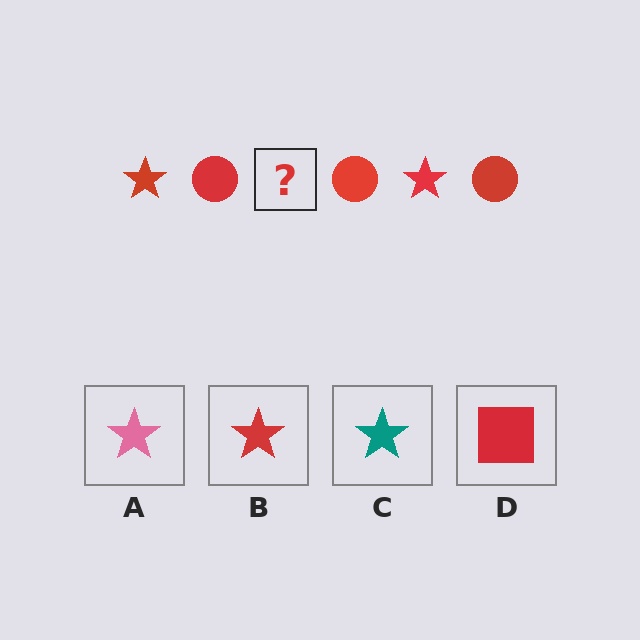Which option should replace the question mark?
Option B.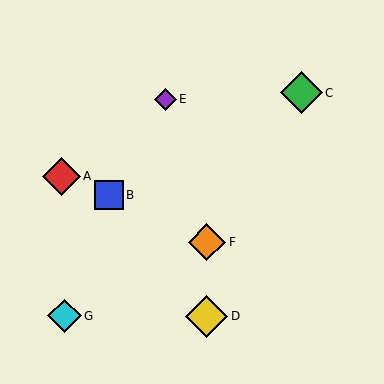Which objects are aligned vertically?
Objects D, F are aligned vertically.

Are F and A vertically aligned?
No, F is at x≈207 and A is at x≈61.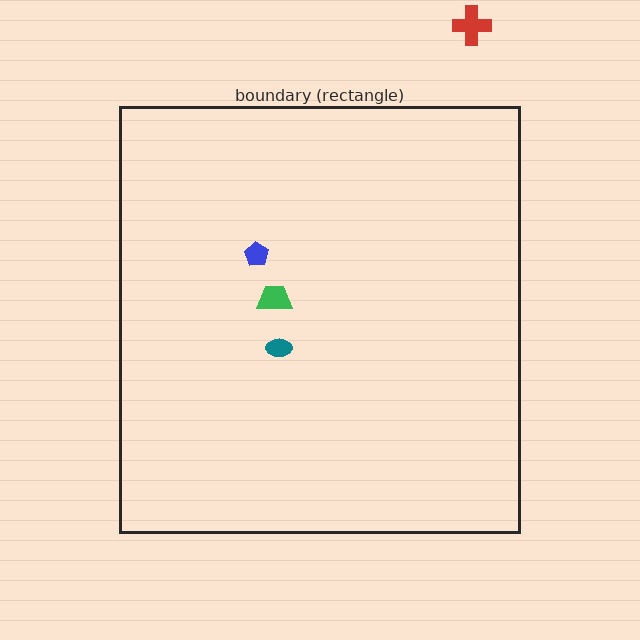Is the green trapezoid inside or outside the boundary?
Inside.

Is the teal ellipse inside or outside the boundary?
Inside.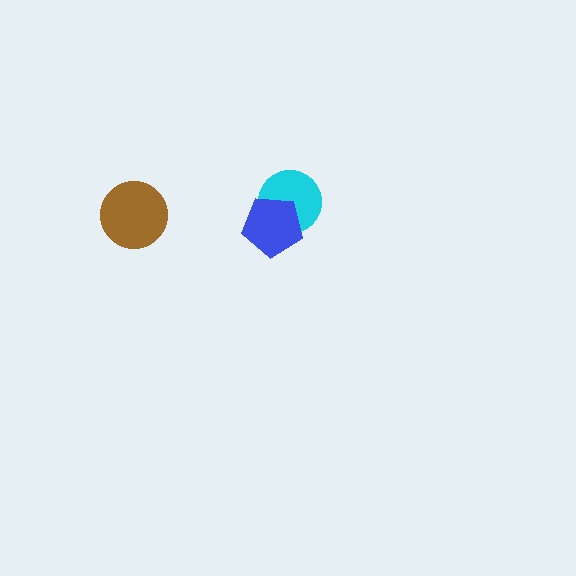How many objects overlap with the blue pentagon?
1 object overlaps with the blue pentagon.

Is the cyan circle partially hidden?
Yes, it is partially covered by another shape.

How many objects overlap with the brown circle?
0 objects overlap with the brown circle.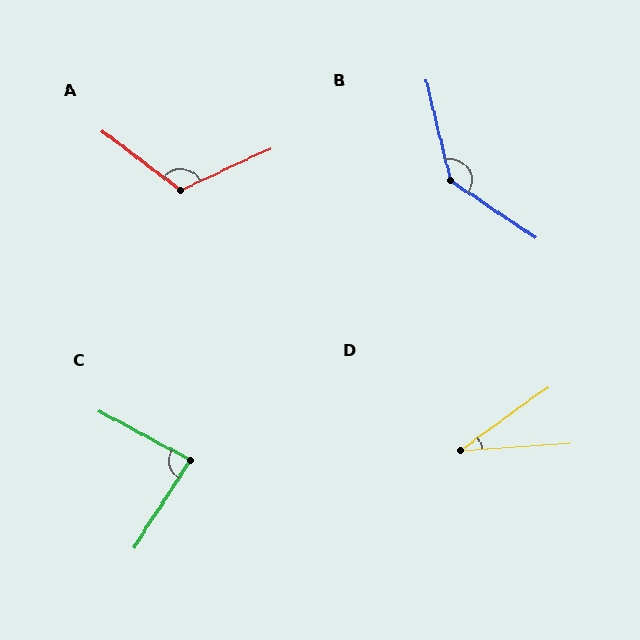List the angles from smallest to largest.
D (32°), C (85°), A (118°), B (138°).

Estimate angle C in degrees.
Approximately 85 degrees.